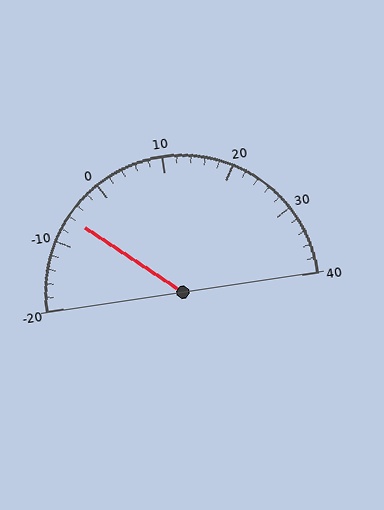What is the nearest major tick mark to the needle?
The nearest major tick mark is -10.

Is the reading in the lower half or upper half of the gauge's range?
The reading is in the lower half of the range (-20 to 40).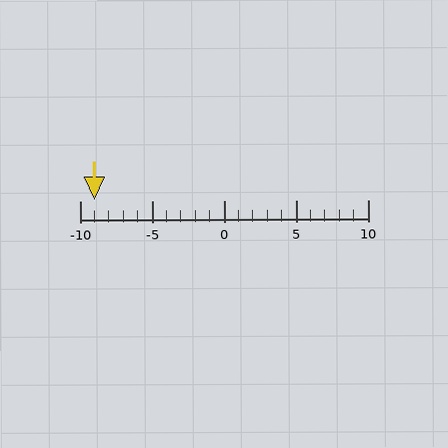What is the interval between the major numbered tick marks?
The major tick marks are spaced 5 units apart.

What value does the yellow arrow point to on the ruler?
The yellow arrow points to approximately -9.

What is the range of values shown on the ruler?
The ruler shows values from -10 to 10.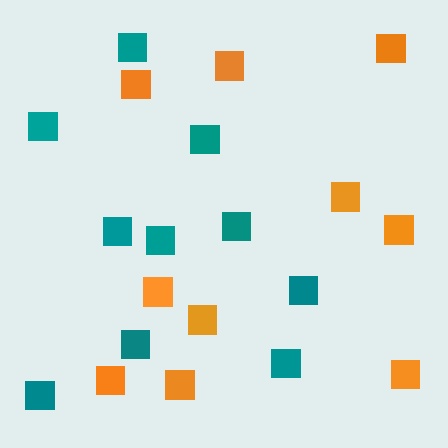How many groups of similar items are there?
There are 2 groups: one group of teal squares (10) and one group of orange squares (10).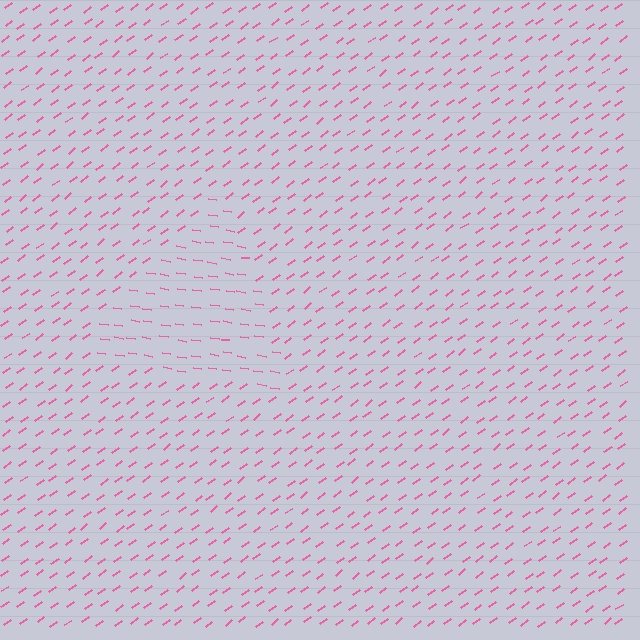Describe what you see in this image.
The image is filled with small pink line segments. A triangle region in the image has lines oriented differently from the surrounding lines, creating a visible texture boundary.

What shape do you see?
I see a triangle.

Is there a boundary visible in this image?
Yes, there is a texture boundary formed by a change in line orientation.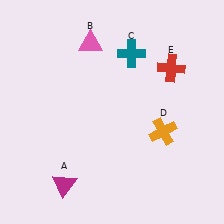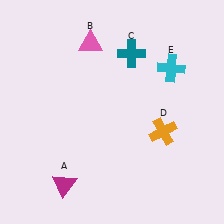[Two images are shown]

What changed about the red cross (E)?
In Image 1, E is red. In Image 2, it changed to cyan.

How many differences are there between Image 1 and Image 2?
There is 1 difference between the two images.